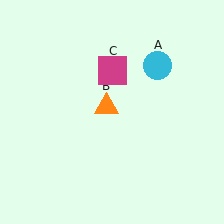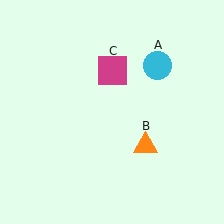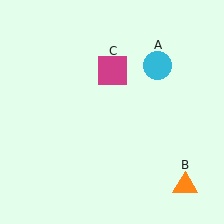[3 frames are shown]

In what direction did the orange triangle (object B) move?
The orange triangle (object B) moved down and to the right.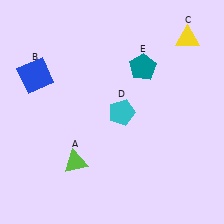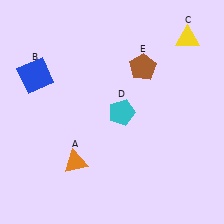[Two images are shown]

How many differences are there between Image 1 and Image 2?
There are 2 differences between the two images.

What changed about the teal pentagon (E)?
In Image 1, E is teal. In Image 2, it changed to brown.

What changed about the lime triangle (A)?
In Image 1, A is lime. In Image 2, it changed to orange.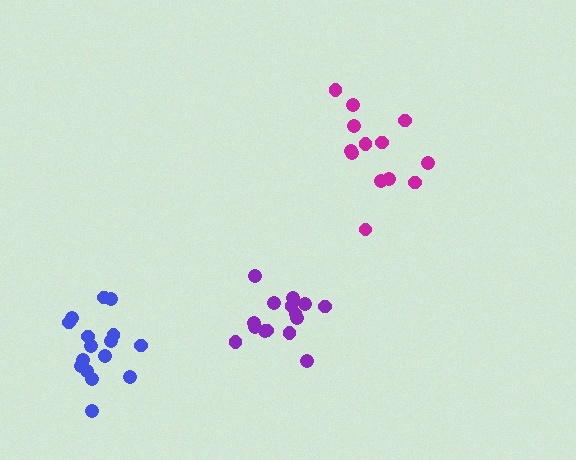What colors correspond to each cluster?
The clusters are colored: magenta, purple, blue.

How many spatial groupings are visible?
There are 3 spatial groupings.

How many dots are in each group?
Group 1: 13 dots, Group 2: 15 dots, Group 3: 16 dots (44 total).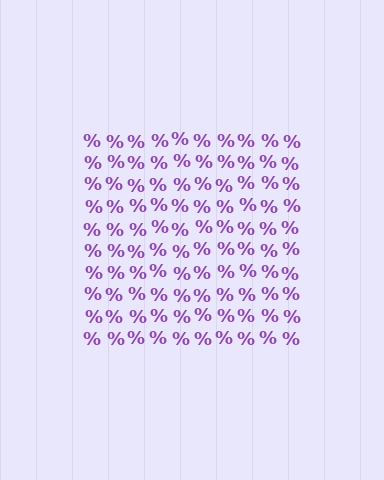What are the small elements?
The small elements are percent signs.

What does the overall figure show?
The overall figure shows a square.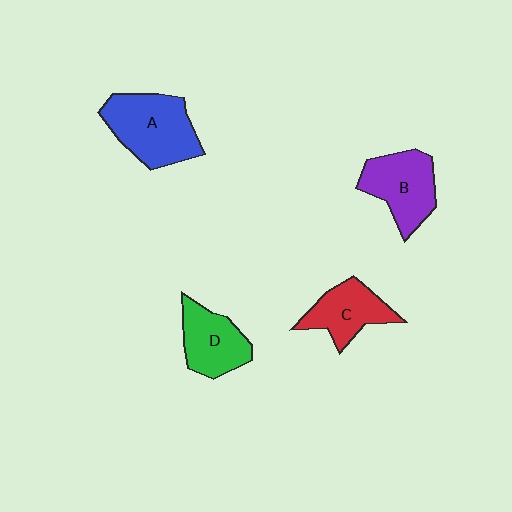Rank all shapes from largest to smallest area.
From largest to smallest: A (blue), B (purple), D (green), C (red).